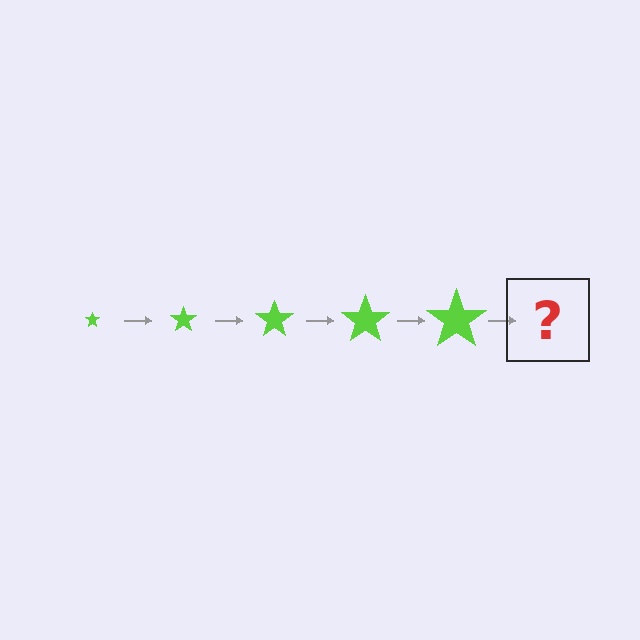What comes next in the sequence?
The next element should be a lime star, larger than the previous one.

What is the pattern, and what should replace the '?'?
The pattern is that the star gets progressively larger each step. The '?' should be a lime star, larger than the previous one.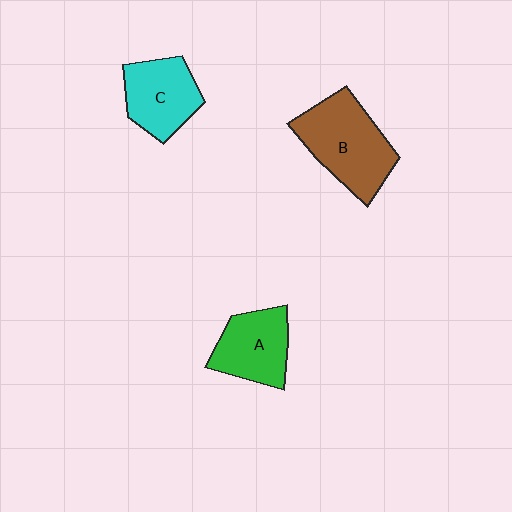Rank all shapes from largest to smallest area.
From largest to smallest: B (brown), C (cyan), A (green).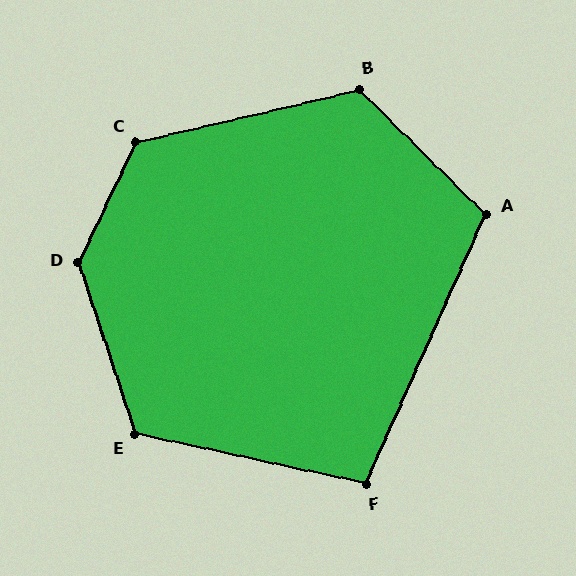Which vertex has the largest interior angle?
D, at approximately 136 degrees.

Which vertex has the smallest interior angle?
F, at approximately 102 degrees.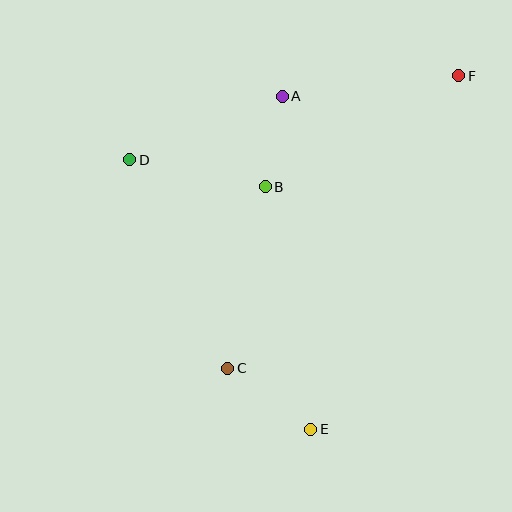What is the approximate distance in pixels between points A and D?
The distance between A and D is approximately 166 pixels.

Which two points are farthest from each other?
Points E and F are farthest from each other.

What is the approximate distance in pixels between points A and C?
The distance between A and C is approximately 277 pixels.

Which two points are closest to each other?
Points A and B are closest to each other.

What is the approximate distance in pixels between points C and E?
The distance between C and E is approximately 103 pixels.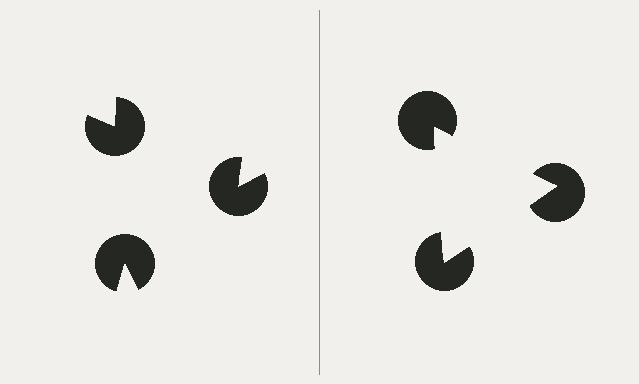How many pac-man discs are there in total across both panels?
6 — 3 on each side.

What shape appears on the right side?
An illusory triangle.